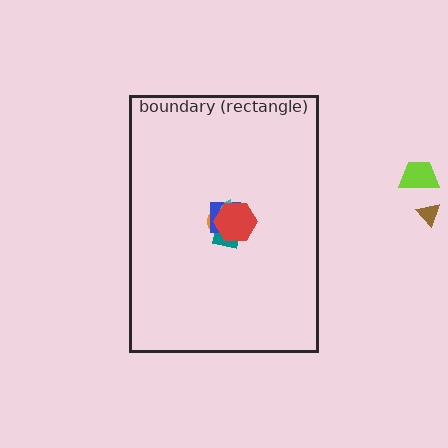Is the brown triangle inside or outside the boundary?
Outside.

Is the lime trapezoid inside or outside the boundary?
Outside.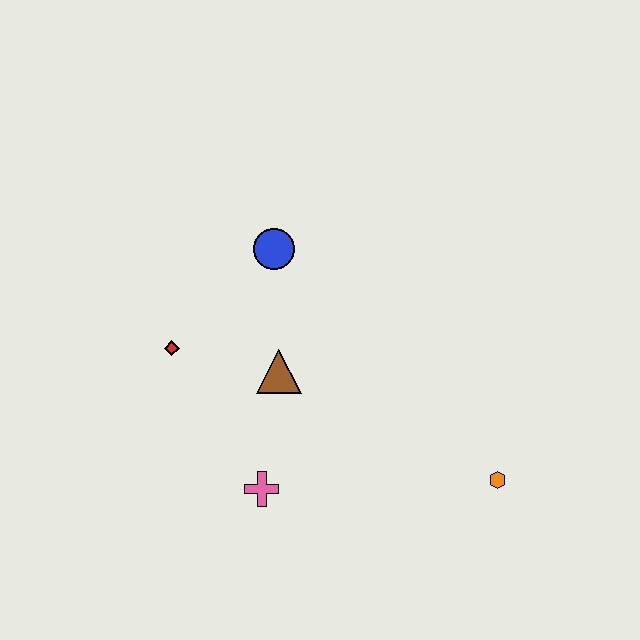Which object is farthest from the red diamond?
The orange hexagon is farthest from the red diamond.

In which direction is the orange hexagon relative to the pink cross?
The orange hexagon is to the right of the pink cross.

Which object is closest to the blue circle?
The brown triangle is closest to the blue circle.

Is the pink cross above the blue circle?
No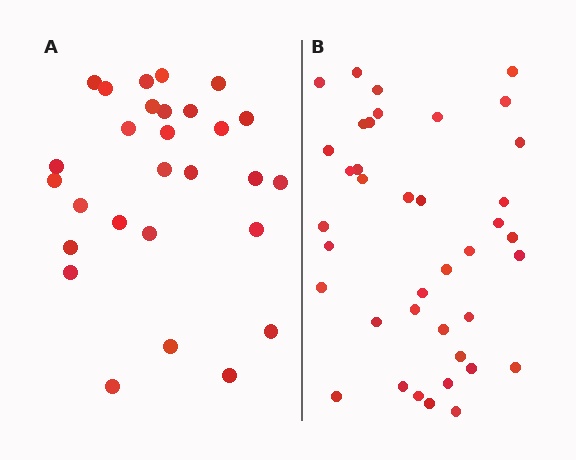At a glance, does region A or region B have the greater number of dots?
Region B (the right region) has more dots.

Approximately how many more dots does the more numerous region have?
Region B has roughly 12 or so more dots than region A.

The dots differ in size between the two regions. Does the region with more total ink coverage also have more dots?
No. Region A has more total ink coverage because its dots are larger, but region B actually contains more individual dots. Total area can be misleading — the number of items is what matters here.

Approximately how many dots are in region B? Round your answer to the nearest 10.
About 40 dots. (The exact count is 39, which rounds to 40.)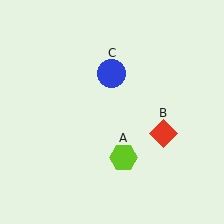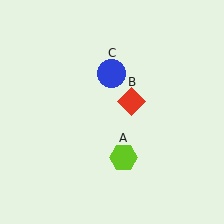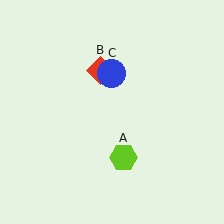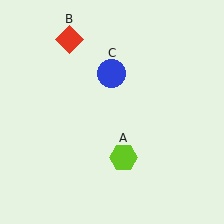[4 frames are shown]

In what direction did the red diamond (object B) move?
The red diamond (object B) moved up and to the left.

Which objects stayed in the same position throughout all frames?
Lime hexagon (object A) and blue circle (object C) remained stationary.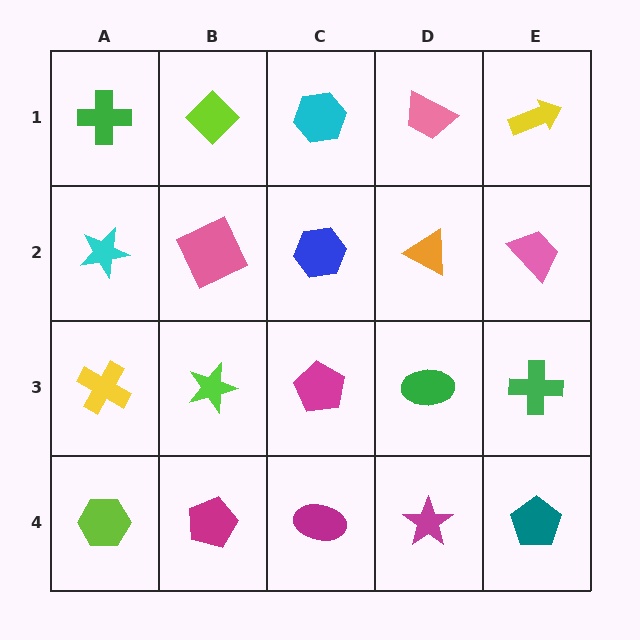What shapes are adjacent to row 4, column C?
A magenta pentagon (row 3, column C), a magenta pentagon (row 4, column B), a magenta star (row 4, column D).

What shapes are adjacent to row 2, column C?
A cyan hexagon (row 1, column C), a magenta pentagon (row 3, column C), a pink square (row 2, column B), an orange triangle (row 2, column D).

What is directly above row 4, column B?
A lime star.